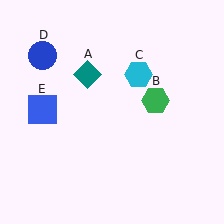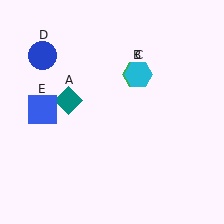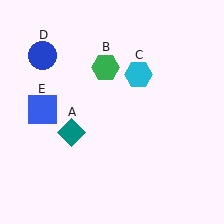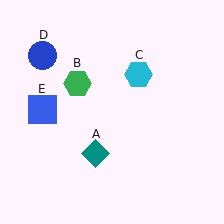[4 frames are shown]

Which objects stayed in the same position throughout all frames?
Cyan hexagon (object C) and blue circle (object D) and blue square (object E) remained stationary.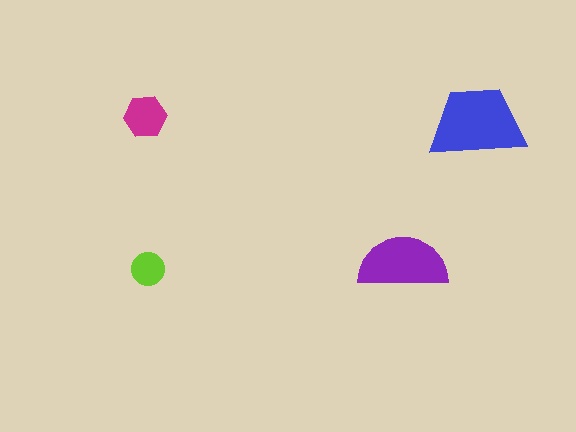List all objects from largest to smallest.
The blue trapezoid, the purple semicircle, the magenta hexagon, the lime circle.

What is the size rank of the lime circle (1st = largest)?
4th.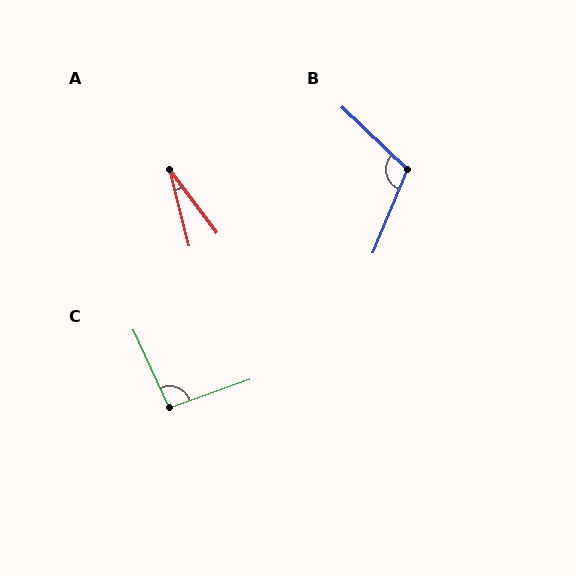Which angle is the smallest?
A, at approximately 23 degrees.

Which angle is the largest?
B, at approximately 111 degrees.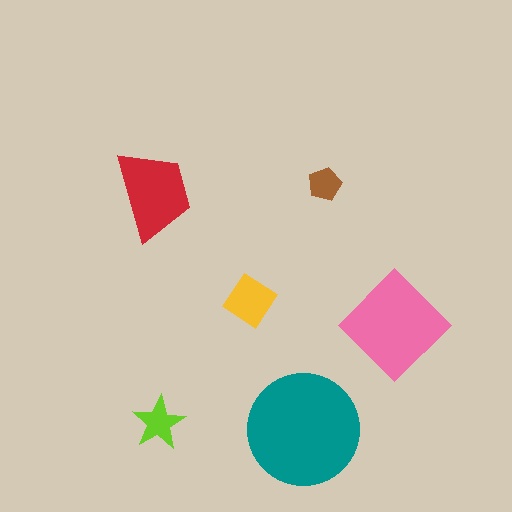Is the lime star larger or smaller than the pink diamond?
Smaller.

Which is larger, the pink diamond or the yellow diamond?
The pink diamond.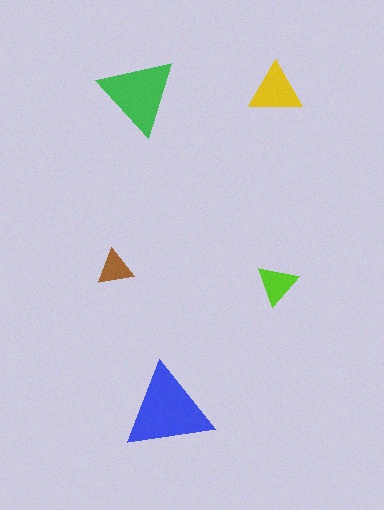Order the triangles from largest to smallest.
the blue one, the green one, the yellow one, the lime one, the brown one.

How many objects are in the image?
There are 5 objects in the image.